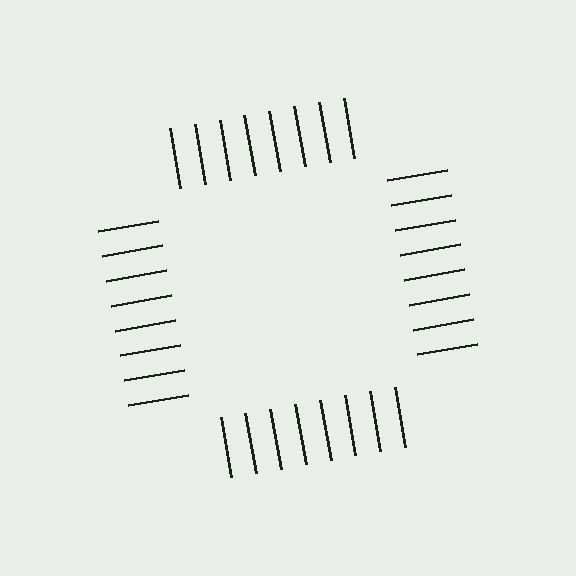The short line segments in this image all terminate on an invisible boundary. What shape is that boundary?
An illusory square — the line segments terminate on its edges but no continuous stroke is drawn.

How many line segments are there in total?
32 — 8 along each of the 4 edges.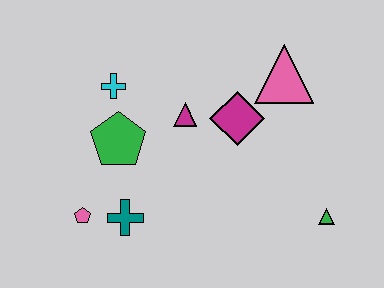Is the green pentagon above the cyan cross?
No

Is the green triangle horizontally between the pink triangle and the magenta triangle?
No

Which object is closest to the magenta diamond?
The magenta triangle is closest to the magenta diamond.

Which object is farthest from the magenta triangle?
The green triangle is farthest from the magenta triangle.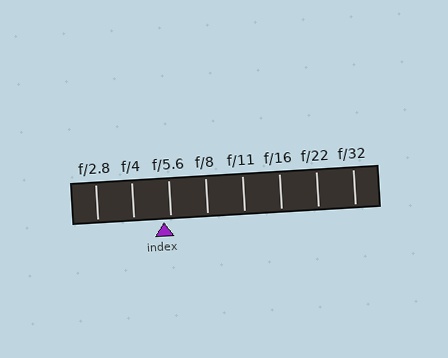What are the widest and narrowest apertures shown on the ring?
The widest aperture shown is f/2.8 and the narrowest is f/32.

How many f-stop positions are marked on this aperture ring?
There are 8 f-stop positions marked.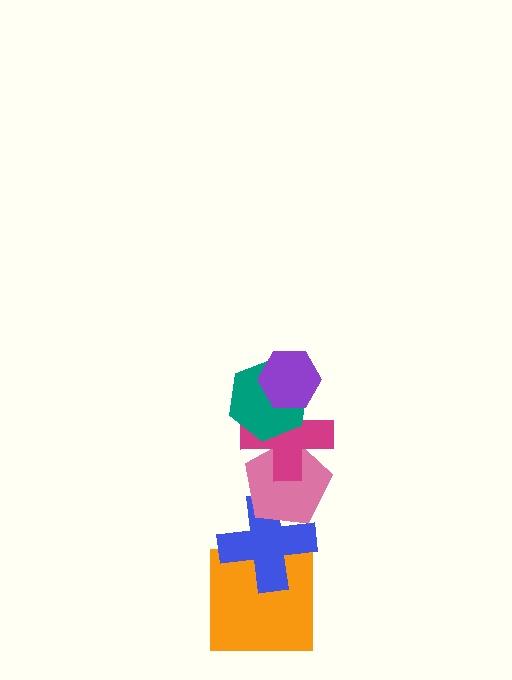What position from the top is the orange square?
The orange square is 6th from the top.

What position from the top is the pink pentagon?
The pink pentagon is 4th from the top.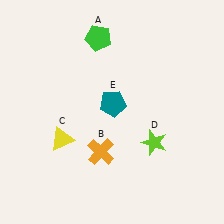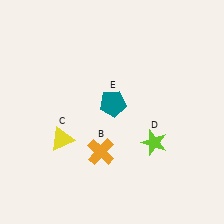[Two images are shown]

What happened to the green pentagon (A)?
The green pentagon (A) was removed in Image 2. It was in the top-left area of Image 1.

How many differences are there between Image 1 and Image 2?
There is 1 difference between the two images.